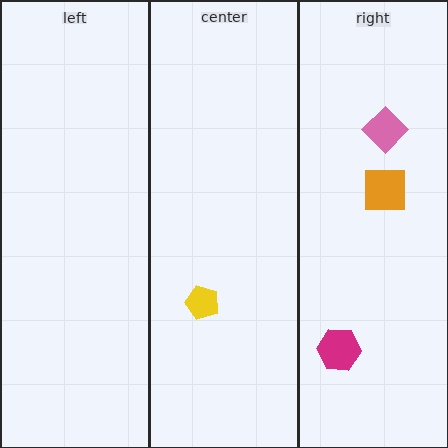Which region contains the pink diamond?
The right region.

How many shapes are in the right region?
3.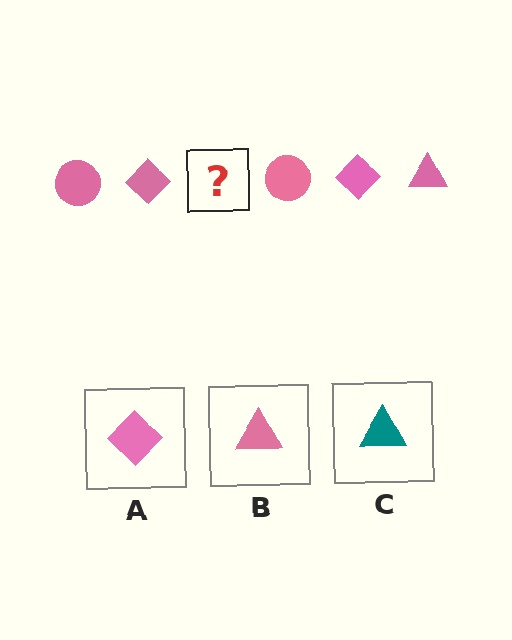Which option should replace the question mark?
Option B.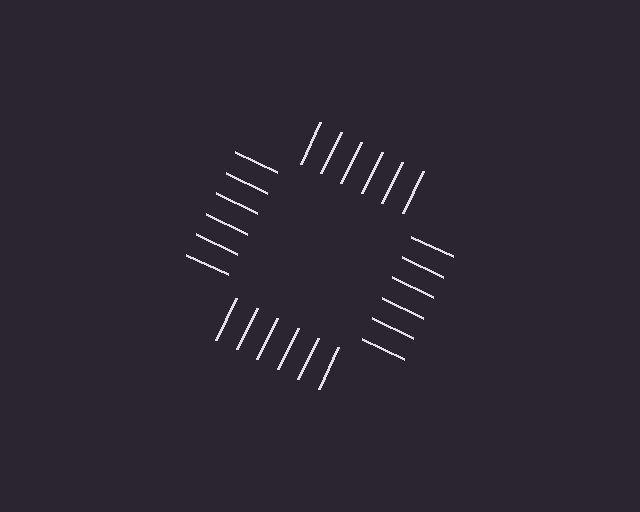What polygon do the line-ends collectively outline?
An illusory square — the line segments terminate on its edges but no continuous stroke is drawn.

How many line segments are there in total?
24 — 6 along each of the 4 edges.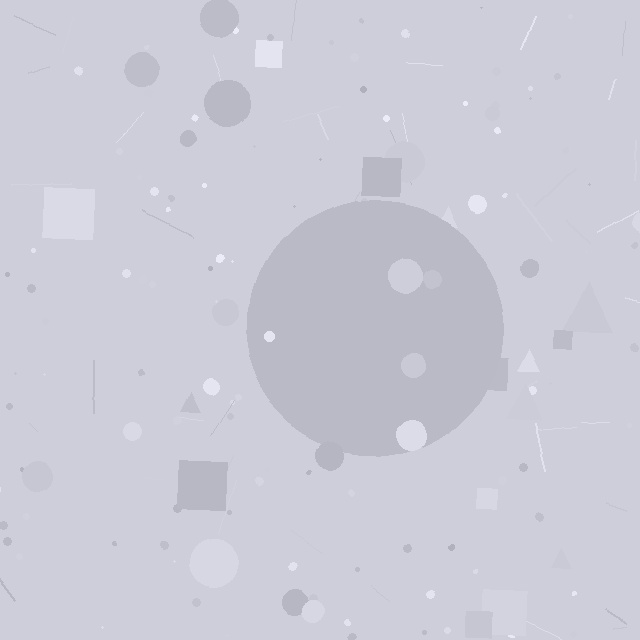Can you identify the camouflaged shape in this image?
The camouflaged shape is a circle.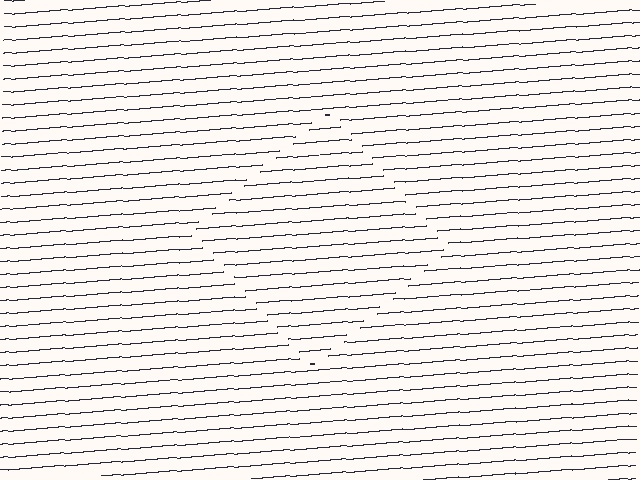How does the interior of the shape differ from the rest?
The interior of the shape contains the same grating, shifted by half a period — the contour is defined by the phase discontinuity where line-ends from the inner and outer gratings abut.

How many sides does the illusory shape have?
4 sides — the line-ends trace a square.